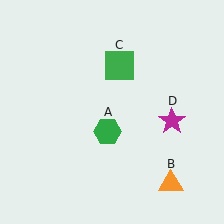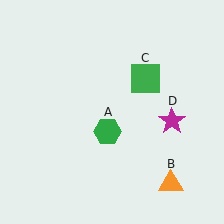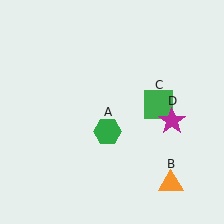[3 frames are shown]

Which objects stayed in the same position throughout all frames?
Green hexagon (object A) and orange triangle (object B) and magenta star (object D) remained stationary.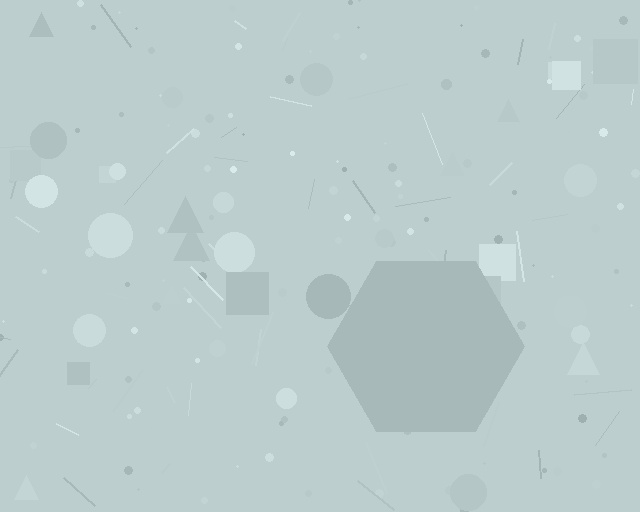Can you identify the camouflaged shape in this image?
The camouflaged shape is a hexagon.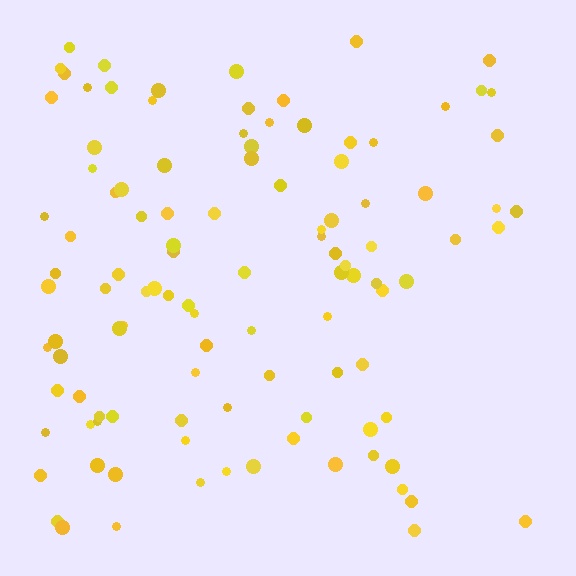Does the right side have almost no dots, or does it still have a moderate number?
Still a moderate number, just noticeably fewer than the left.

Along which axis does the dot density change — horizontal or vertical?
Horizontal.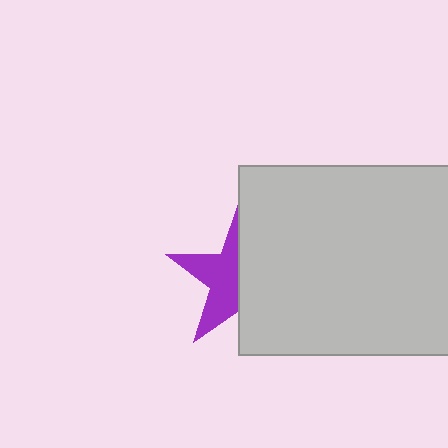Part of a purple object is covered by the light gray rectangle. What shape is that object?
It is a star.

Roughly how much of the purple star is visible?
About half of it is visible (roughly 46%).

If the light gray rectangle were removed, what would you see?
You would see the complete purple star.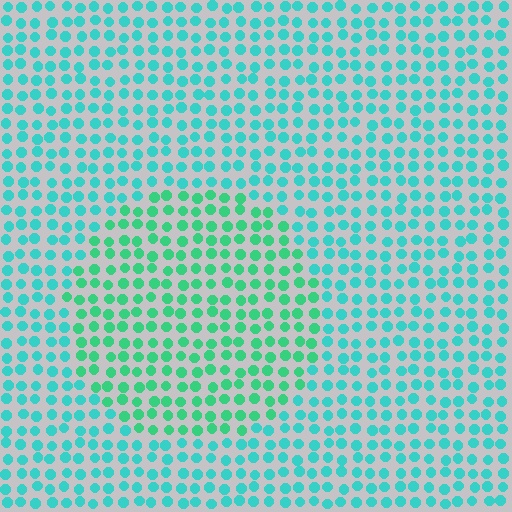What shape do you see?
I see a circle.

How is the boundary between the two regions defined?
The boundary is defined purely by a slight shift in hue (about 28 degrees). Spacing, size, and orientation are identical on both sides.